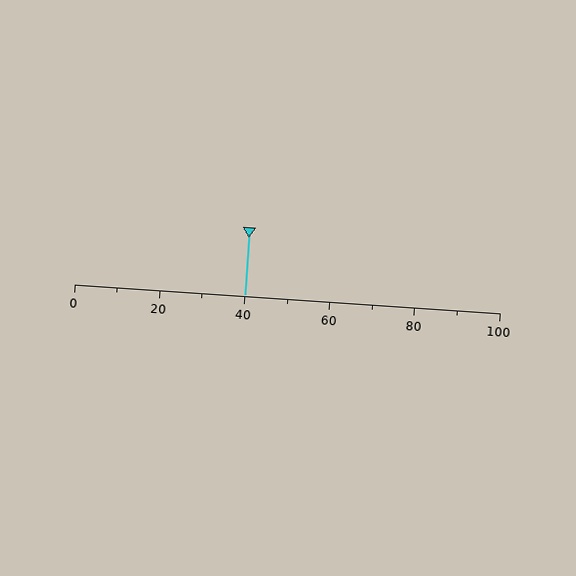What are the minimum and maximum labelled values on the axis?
The axis runs from 0 to 100.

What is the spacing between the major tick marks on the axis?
The major ticks are spaced 20 apart.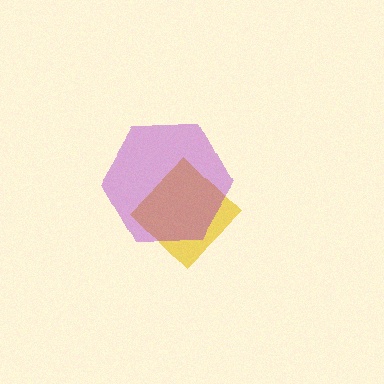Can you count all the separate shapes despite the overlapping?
Yes, there are 2 separate shapes.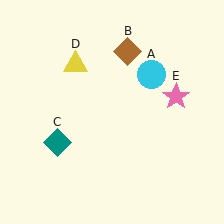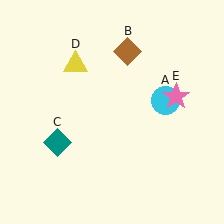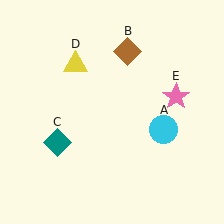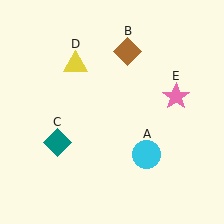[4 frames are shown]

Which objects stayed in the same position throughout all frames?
Brown diamond (object B) and teal diamond (object C) and yellow triangle (object D) and pink star (object E) remained stationary.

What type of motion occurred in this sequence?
The cyan circle (object A) rotated clockwise around the center of the scene.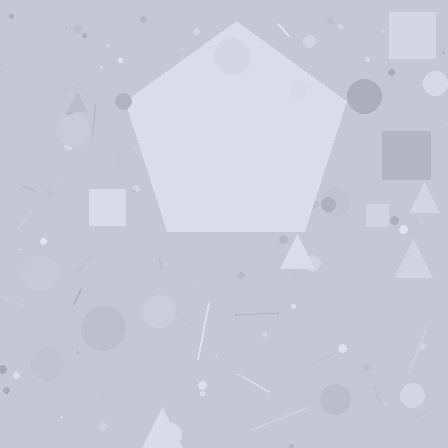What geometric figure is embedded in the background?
A pentagon is embedded in the background.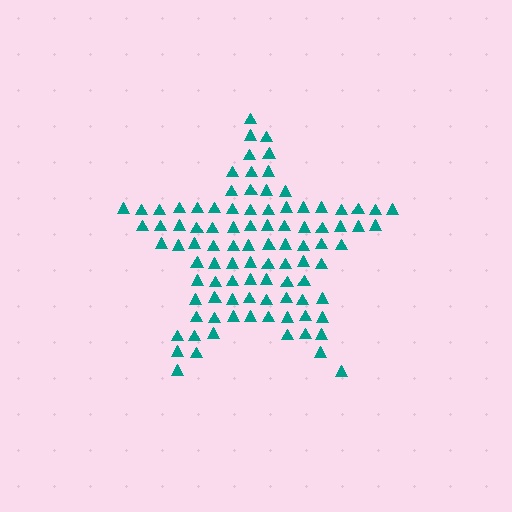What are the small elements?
The small elements are triangles.